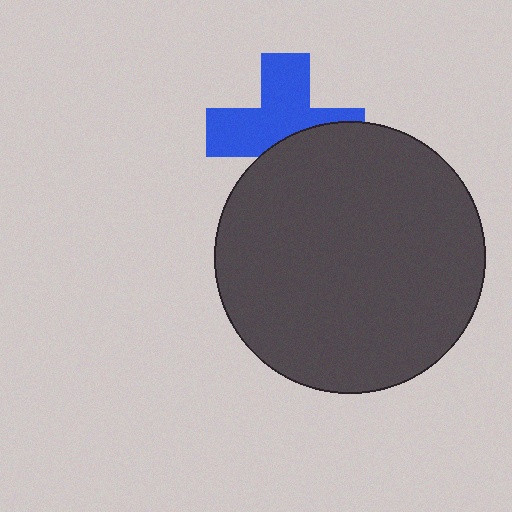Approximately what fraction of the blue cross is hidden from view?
Roughly 41% of the blue cross is hidden behind the dark gray circle.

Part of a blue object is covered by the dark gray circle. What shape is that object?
It is a cross.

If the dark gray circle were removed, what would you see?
You would see the complete blue cross.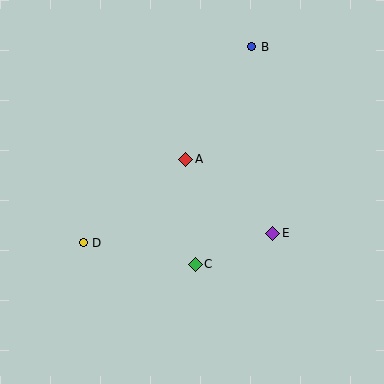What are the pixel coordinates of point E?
Point E is at (273, 233).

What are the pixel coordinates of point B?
Point B is at (252, 47).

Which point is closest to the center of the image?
Point A at (186, 159) is closest to the center.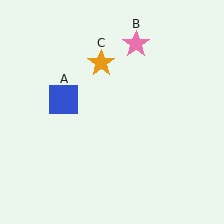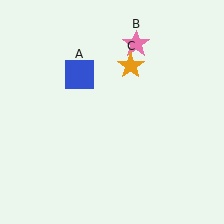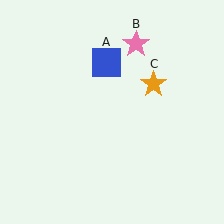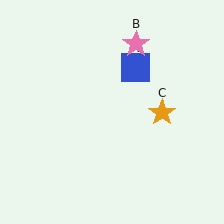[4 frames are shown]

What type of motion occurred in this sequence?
The blue square (object A), orange star (object C) rotated clockwise around the center of the scene.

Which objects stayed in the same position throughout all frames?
Pink star (object B) remained stationary.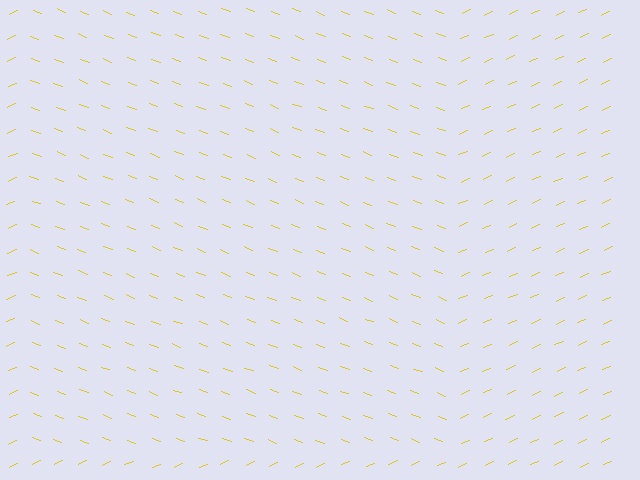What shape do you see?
I see a rectangle.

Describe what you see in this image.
The image is filled with small yellow line segments. A rectangle region in the image has lines oriented differently from the surrounding lines, creating a visible texture boundary.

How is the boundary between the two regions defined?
The boundary is defined purely by a change in line orientation (approximately 45 degrees difference). All lines are the same color and thickness.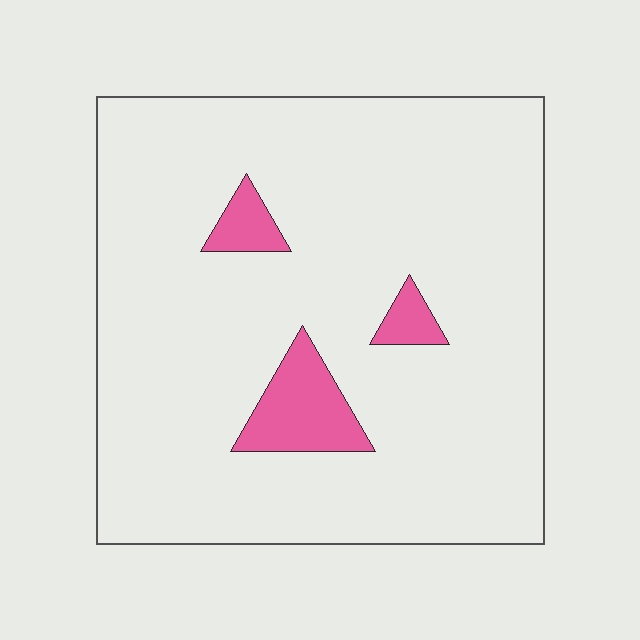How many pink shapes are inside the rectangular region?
3.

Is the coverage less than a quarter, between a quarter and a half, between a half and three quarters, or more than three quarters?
Less than a quarter.